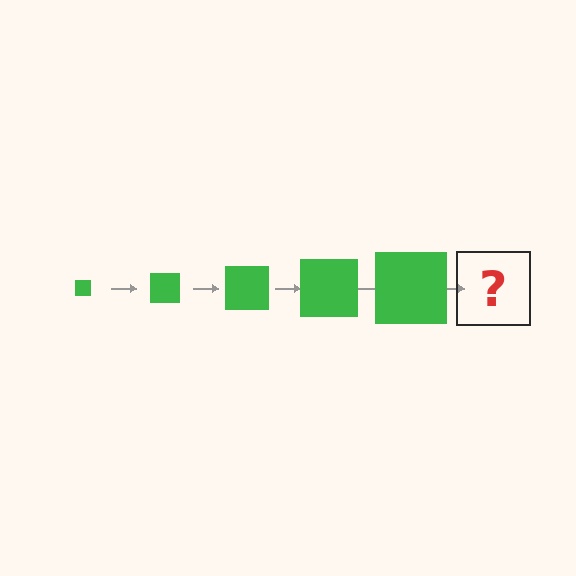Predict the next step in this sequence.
The next step is a green square, larger than the previous one.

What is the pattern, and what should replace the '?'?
The pattern is that the square gets progressively larger each step. The '?' should be a green square, larger than the previous one.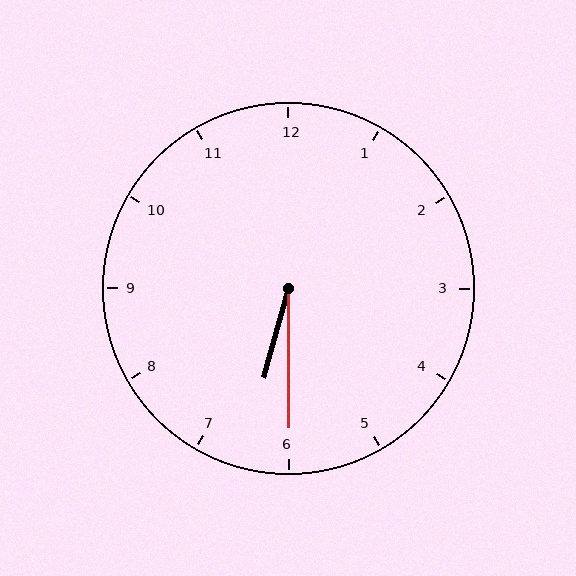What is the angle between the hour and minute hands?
Approximately 15 degrees.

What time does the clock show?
6:30.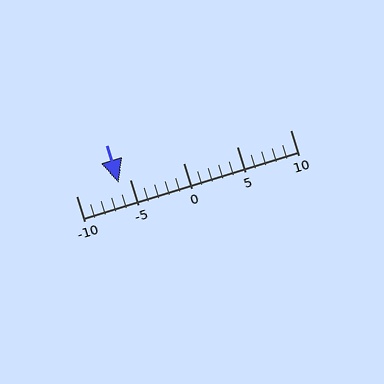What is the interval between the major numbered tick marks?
The major tick marks are spaced 5 units apart.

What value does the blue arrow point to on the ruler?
The blue arrow points to approximately -6.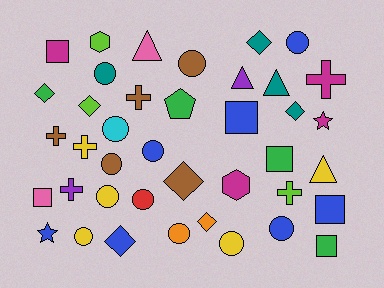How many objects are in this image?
There are 40 objects.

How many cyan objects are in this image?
There is 1 cyan object.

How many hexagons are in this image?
There are 2 hexagons.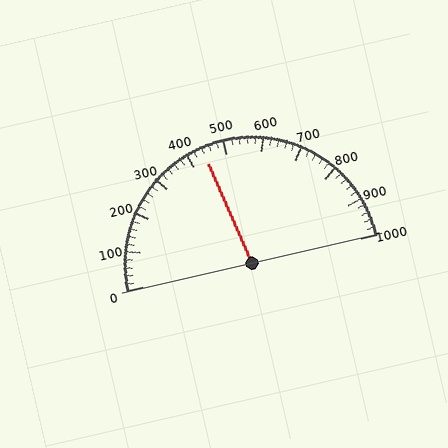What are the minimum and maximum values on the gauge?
The gauge ranges from 0 to 1000.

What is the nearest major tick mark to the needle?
The nearest major tick mark is 400.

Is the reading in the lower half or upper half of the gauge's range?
The reading is in the lower half of the range (0 to 1000).